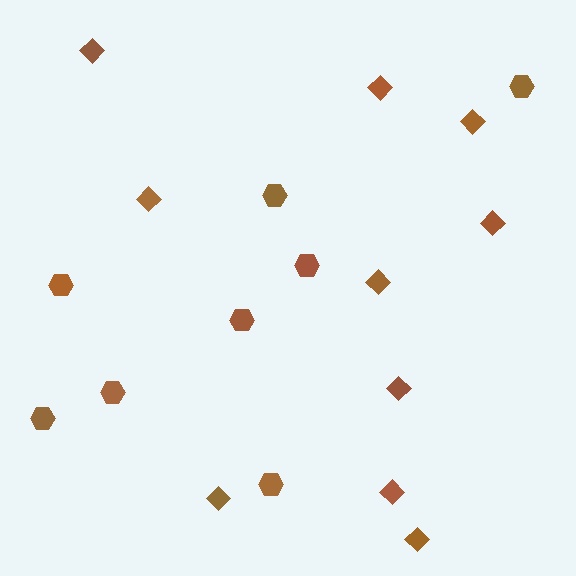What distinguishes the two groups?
There are 2 groups: one group of hexagons (8) and one group of diamonds (10).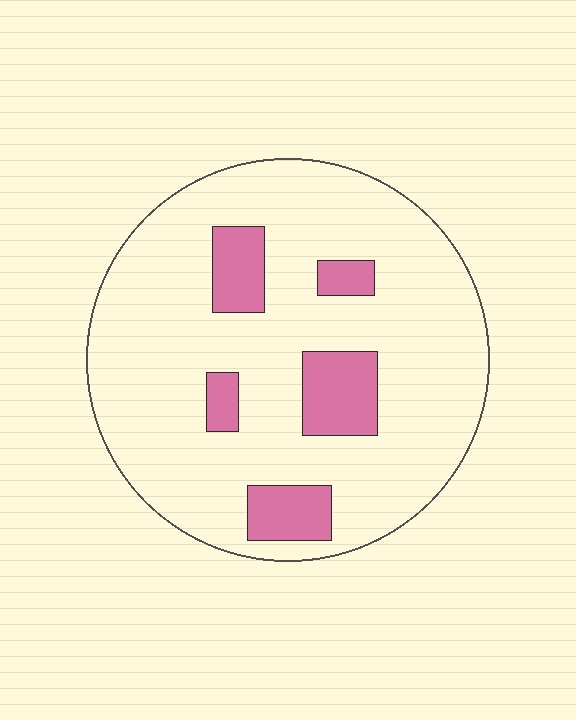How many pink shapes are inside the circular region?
5.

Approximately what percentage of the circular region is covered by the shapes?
Approximately 15%.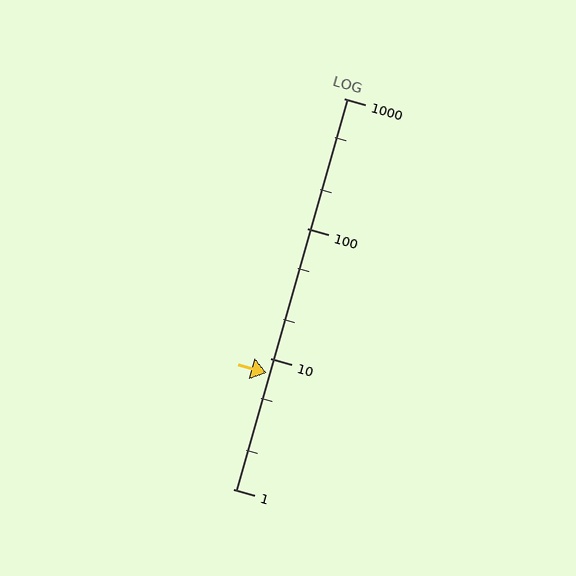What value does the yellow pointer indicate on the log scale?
The pointer indicates approximately 7.8.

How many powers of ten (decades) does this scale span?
The scale spans 3 decades, from 1 to 1000.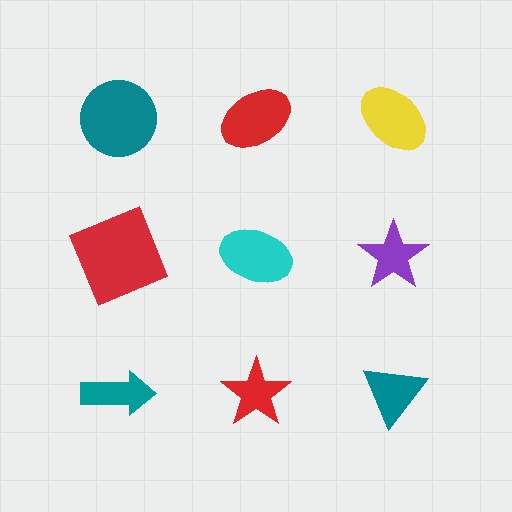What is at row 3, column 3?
A teal triangle.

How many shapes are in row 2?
3 shapes.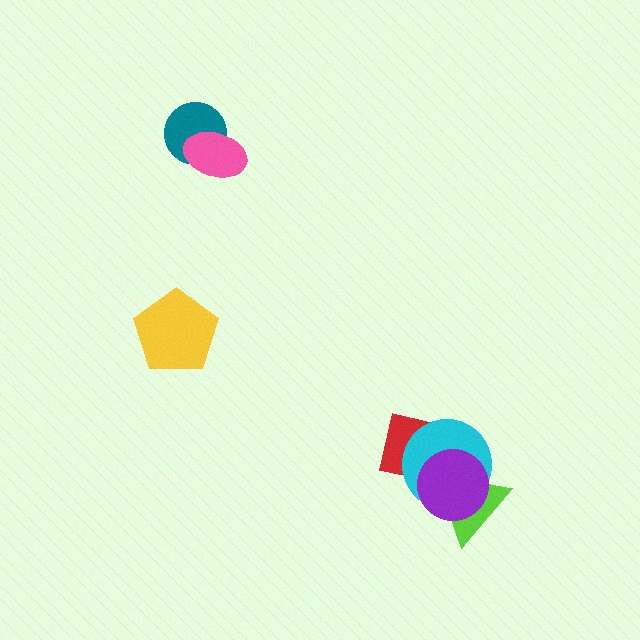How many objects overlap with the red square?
2 objects overlap with the red square.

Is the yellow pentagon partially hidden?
No, no other shape covers it.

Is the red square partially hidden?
Yes, it is partially covered by another shape.